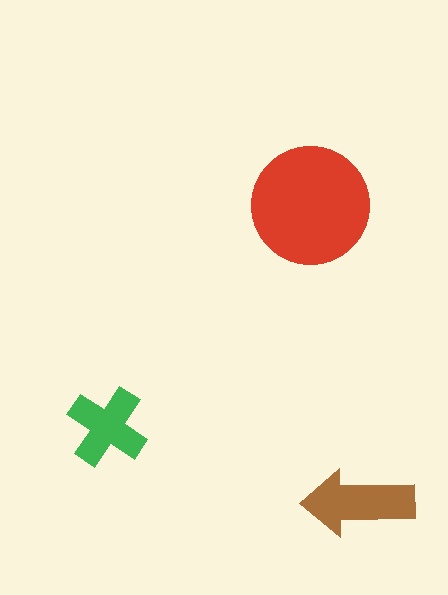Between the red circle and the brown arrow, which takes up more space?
The red circle.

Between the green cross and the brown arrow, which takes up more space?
The brown arrow.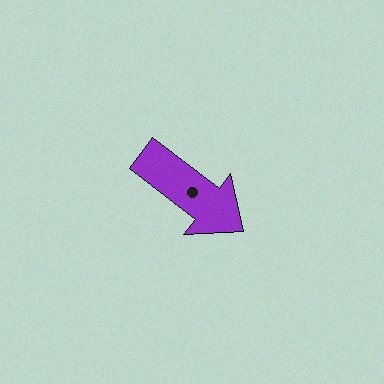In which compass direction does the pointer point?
Southeast.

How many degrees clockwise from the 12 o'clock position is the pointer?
Approximately 128 degrees.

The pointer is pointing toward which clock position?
Roughly 4 o'clock.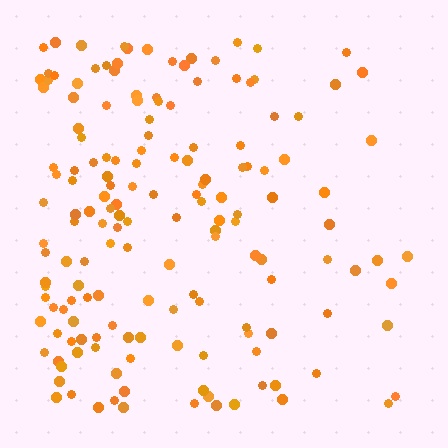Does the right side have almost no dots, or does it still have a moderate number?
Still a moderate number, just noticeably fewer than the left.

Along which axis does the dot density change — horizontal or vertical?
Horizontal.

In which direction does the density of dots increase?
From right to left, with the left side densest.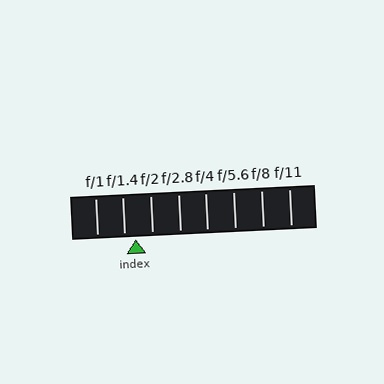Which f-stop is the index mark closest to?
The index mark is closest to f/1.4.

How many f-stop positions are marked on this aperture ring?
There are 8 f-stop positions marked.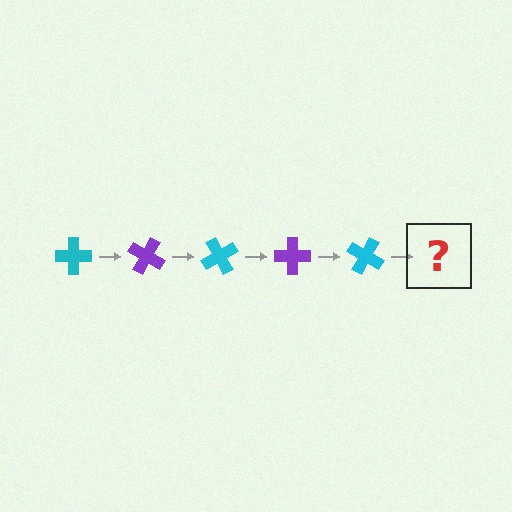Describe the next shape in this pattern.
It should be a purple cross, rotated 150 degrees from the start.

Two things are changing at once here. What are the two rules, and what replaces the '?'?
The two rules are that it rotates 30 degrees each step and the color cycles through cyan and purple. The '?' should be a purple cross, rotated 150 degrees from the start.